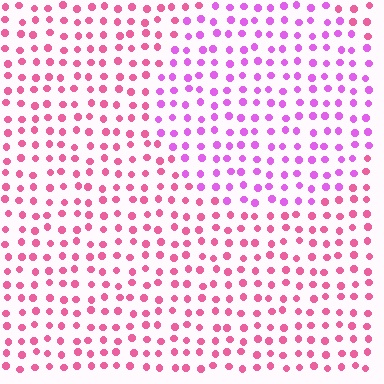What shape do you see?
I see a circle.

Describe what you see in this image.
The image is filled with small pink elements in a uniform arrangement. A circle-shaped region is visible where the elements are tinted to a slightly different hue, forming a subtle color boundary.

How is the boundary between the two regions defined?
The boundary is defined purely by a slight shift in hue (about 37 degrees). Spacing, size, and orientation are identical on both sides.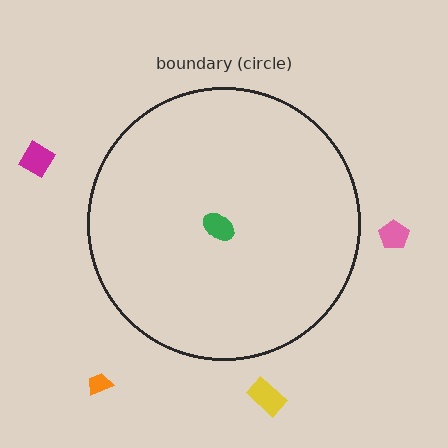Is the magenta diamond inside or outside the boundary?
Outside.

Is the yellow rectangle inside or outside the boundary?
Outside.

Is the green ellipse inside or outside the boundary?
Inside.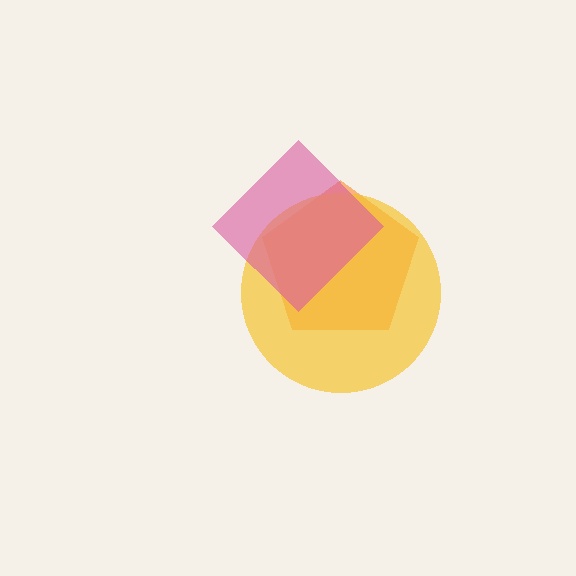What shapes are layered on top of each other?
The layered shapes are: an orange pentagon, a yellow circle, a pink diamond.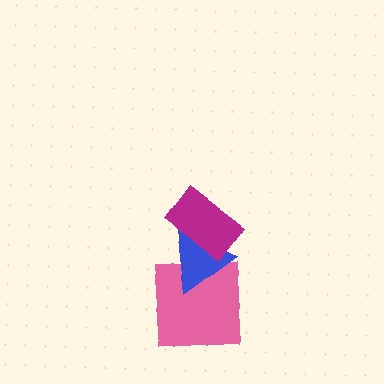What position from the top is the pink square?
The pink square is 3rd from the top.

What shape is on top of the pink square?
The blue triangle is on top of the pink square.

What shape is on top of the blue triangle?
The magenta rectangle is on top of the blue triangle.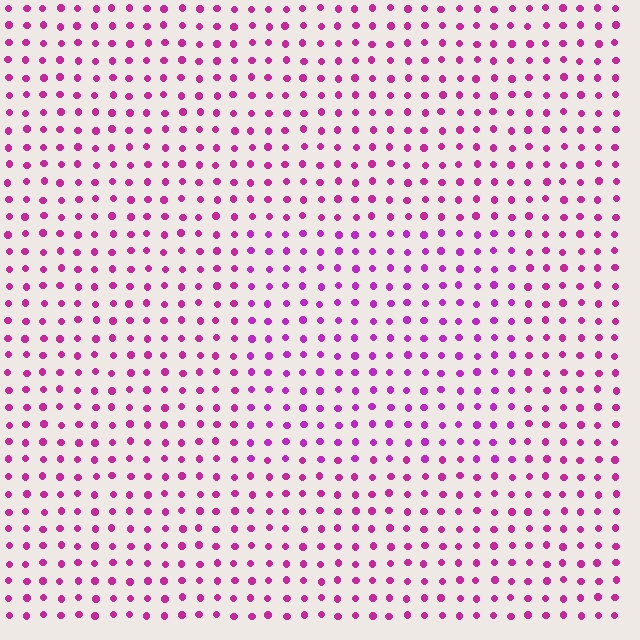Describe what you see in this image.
The image is filled with small magenta elements in a uniform arrangement. A rectangle-shaped region is visible where the elements are tinted to a slightly different hue, forming a subtle color boundary.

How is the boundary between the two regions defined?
The boundary is defined purely by a slight shift in hue (about 19 degrees). Spacing, size, and orientation are identical on both sides.